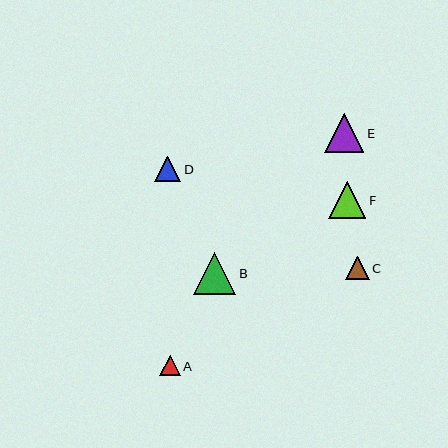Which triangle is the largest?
Triangle B is the largest with a size of approximately 42 pixels.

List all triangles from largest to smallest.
From largest to smallest: B, E, F, D, C, A.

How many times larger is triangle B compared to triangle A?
Triangle B is approximately 2.1 times the size of triangle A.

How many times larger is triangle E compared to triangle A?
Triangle E is approximately 1.9 times the size of triangle A.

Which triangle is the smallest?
Triangle A is the smallest with a size of approximately 20 pixels.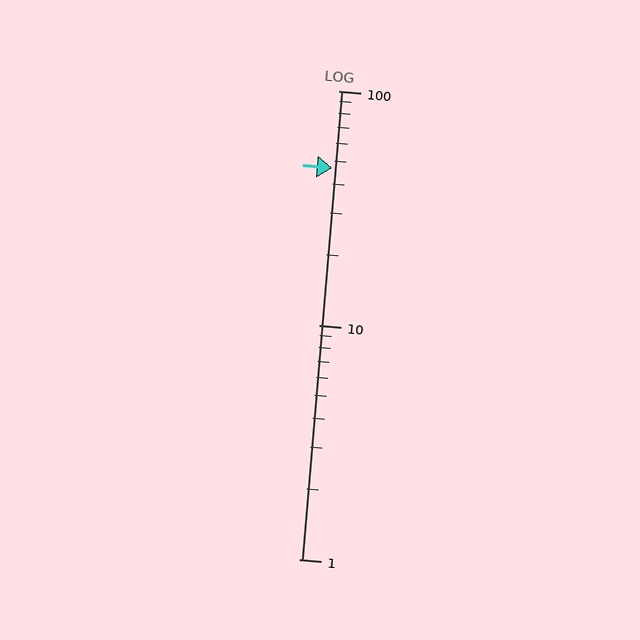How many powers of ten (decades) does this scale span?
The scale spans 2 decades, from 1 to 100.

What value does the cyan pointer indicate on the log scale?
The pointer indicates approximately 47.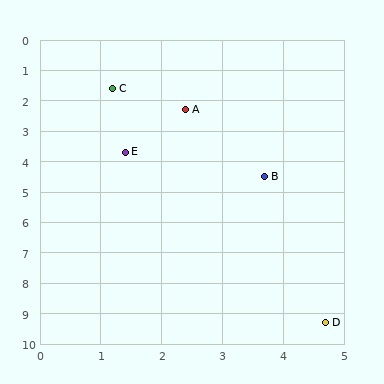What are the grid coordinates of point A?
Point A is at approximately (2.4, 2.3).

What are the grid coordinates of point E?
Point E is at approximately (1.4, 3.7).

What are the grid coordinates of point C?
Point C is at approximately (1.2, 1.6).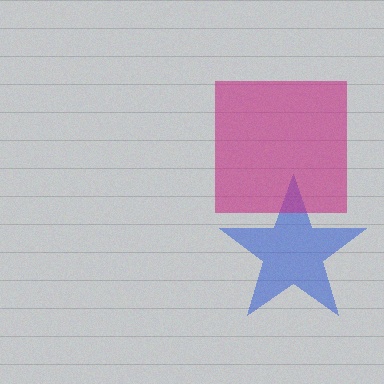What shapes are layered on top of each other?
The layered shapes are: a blue star, a magenta square.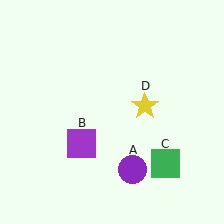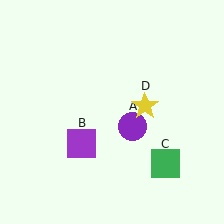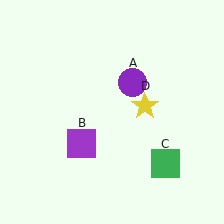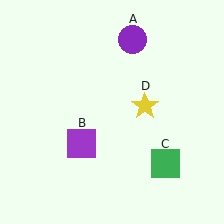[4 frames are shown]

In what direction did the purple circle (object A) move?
The purple circle (object A) moved up.